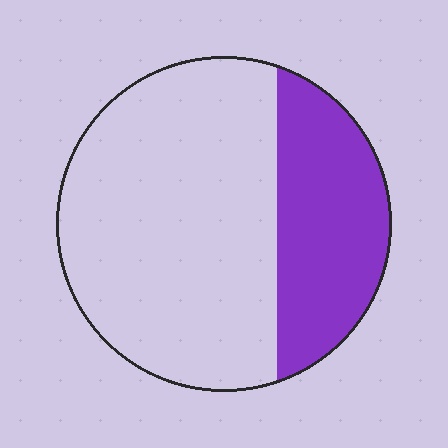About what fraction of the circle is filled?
About one third (1/3).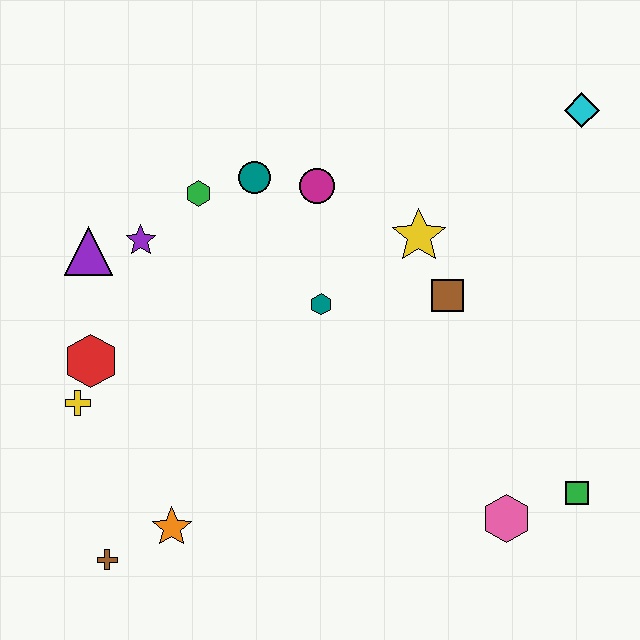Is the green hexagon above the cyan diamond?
No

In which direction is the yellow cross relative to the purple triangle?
The yellow cross is below the purple triangle.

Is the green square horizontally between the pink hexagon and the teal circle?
No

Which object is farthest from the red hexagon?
The cyan diamond is farthest from the red hexagon.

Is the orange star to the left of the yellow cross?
No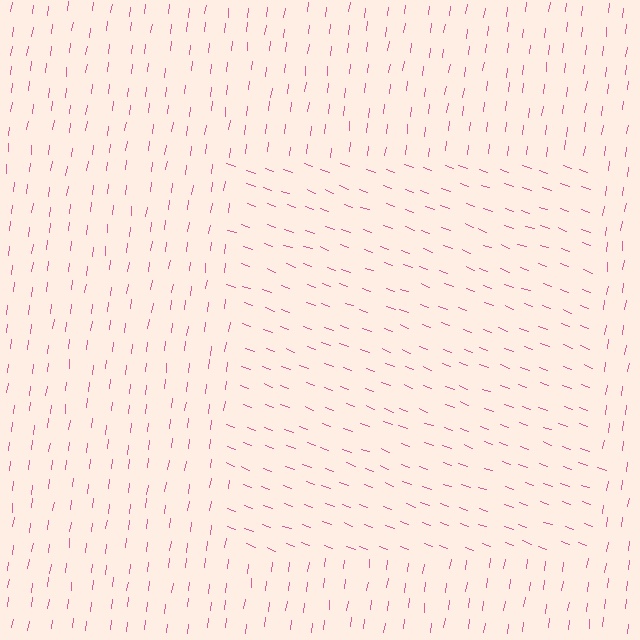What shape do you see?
I see a rectangle.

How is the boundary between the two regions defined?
The boundary is defined purely by a change in line orientation (approximately 77 degrees difference). All lines are the same color and thickness.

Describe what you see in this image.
The image is filled with small pink line segments. A rectangle region in the image has lines oriented differently from the surrounding lines, creating a visible texture boundary.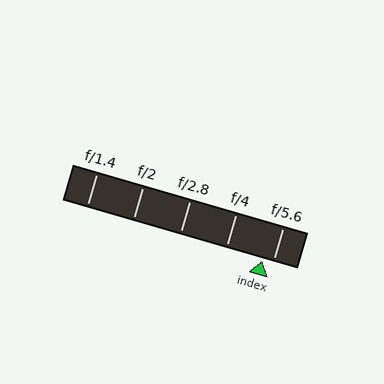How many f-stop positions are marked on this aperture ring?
There are 5 f-stop positions marked.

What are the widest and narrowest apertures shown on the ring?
The widest aperture shown is f/1.4 and the narrowest is f/5.6.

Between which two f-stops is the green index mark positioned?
The index mark is between f/4 and f/5.6.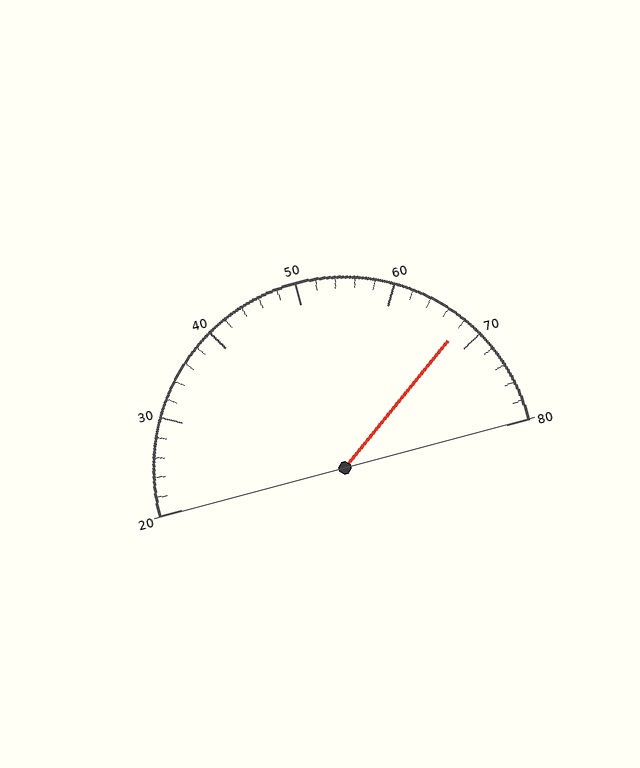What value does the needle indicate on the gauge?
The needle indicates approximately 68.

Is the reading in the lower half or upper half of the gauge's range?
The reading is in the upper half of the range (20 to 80).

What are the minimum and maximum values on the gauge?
The gauge ranges from 20 to 80.